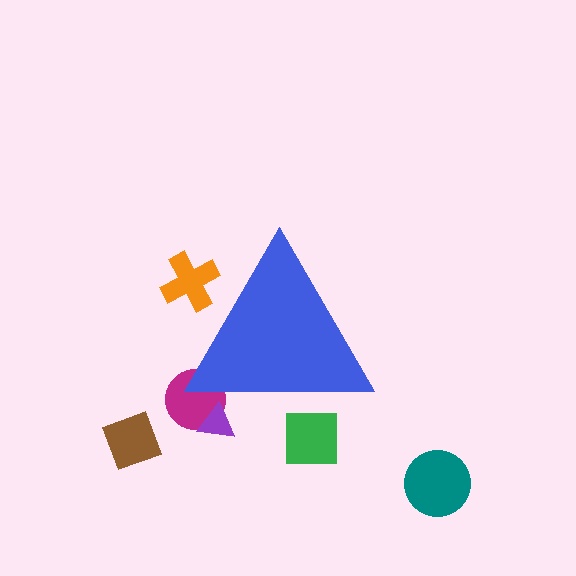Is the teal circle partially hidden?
No, the teal circle is fully visible.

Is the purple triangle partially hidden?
Yes, the purple triangle is partially hidden behind the blue triangle.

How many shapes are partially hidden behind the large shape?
4 shapes are partially hidden.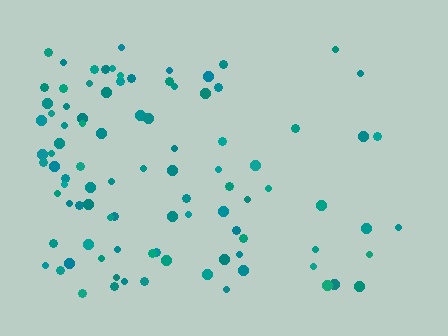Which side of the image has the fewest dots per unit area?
The right.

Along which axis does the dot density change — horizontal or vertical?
Horizontal.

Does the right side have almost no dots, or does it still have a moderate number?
Still a moderate number, just noticeably fewer than the left.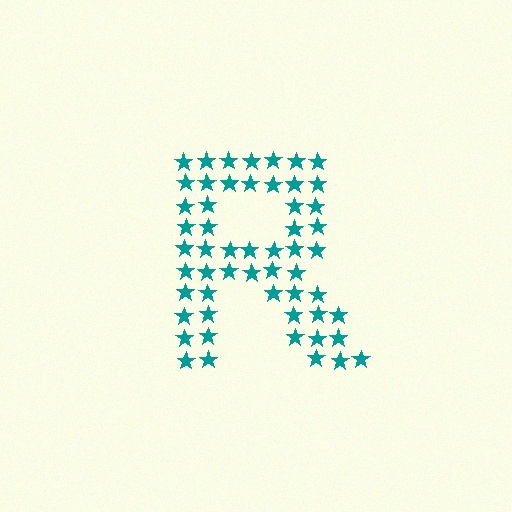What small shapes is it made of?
It is made of small stars.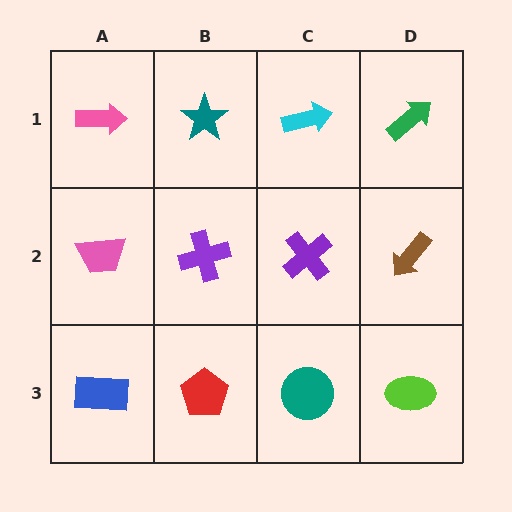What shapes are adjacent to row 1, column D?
A brown arrow (row 2, column D), a cyan arrow (row 1, column C).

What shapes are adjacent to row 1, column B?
A purple cross (row 2, column B), a pink arrow (row 1, column A), a cyan arrow (row 1, column C).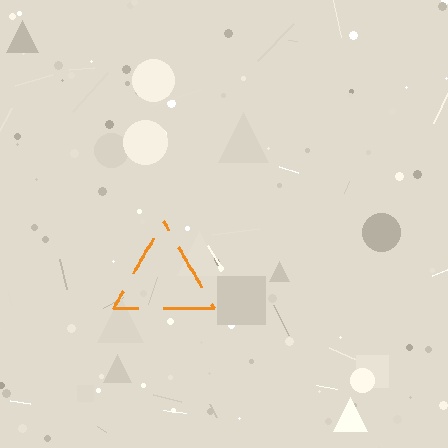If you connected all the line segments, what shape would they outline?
They would outline a triangle.